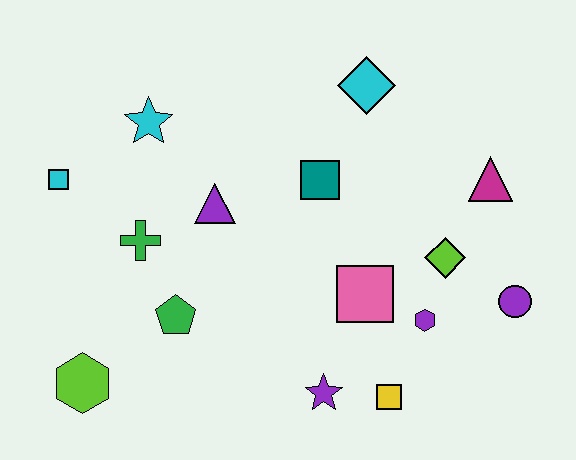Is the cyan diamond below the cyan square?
No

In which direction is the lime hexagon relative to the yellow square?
The lime hexagon is to the left of the yellow square.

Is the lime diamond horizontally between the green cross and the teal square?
No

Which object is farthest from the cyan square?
The purple circle is farthest from the cyan square.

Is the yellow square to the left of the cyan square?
No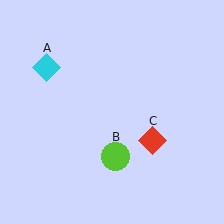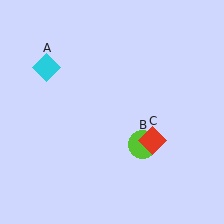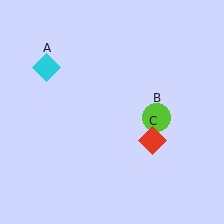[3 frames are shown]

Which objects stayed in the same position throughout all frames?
Cyan diamond (object A) and red diamond (object C) remained stationary.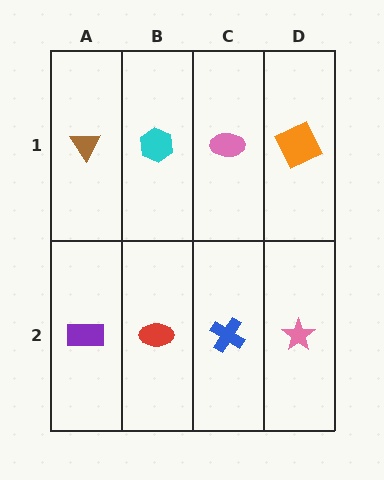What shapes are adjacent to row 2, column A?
A brown triangle (row 1, column A), a red ellipse (row 2, column B).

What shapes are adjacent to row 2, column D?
An orange square (row 1, column D), a blue cross (row 2, column C).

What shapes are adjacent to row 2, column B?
A cyan hexagon (row 1, column B), a purple rectangle (row 2, column A), a blue cross (row 2, column C).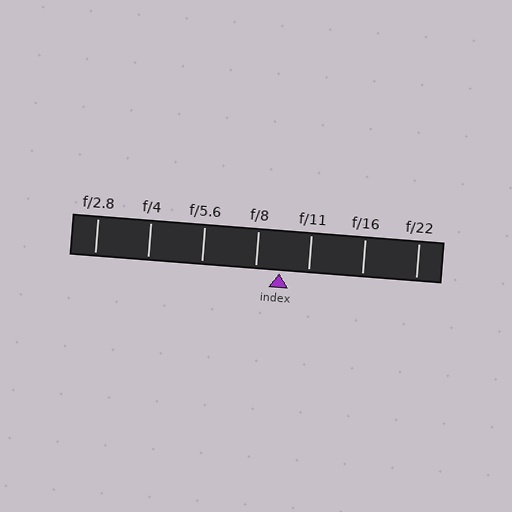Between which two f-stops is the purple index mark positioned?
The index mark is between f/8 and f/11.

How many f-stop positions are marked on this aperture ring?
There are 7 f-stop positions marked.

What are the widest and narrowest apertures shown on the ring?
The widest aperture shown is f/2.8 and the narrowest is f/22.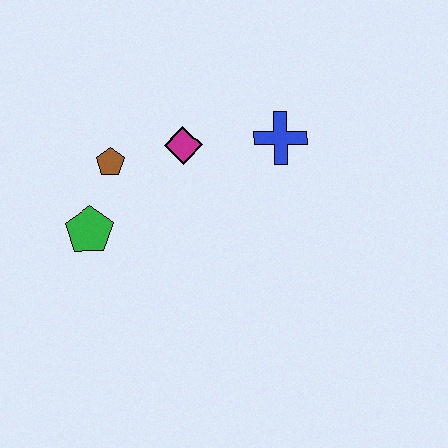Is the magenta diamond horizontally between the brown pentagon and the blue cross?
Yes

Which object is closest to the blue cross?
The magenta diamond is closest to the blue cross.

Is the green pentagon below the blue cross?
Yes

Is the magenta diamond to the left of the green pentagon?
No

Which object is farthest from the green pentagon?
The blue cross is farthest from the green pentagon.